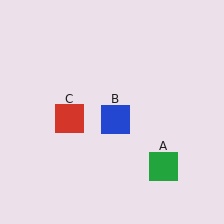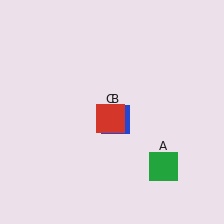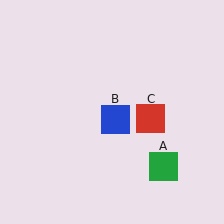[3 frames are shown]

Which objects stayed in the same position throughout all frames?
Green square (object A) and blue square (object B) remained stationary.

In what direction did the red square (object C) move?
The red square (object C) moved right.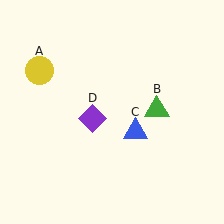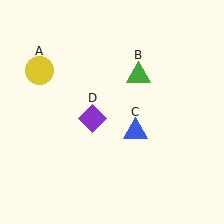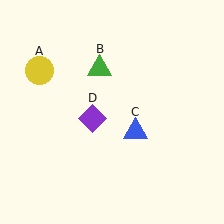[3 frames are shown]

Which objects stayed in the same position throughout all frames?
Yellow circle (object A) and blue triangle (object C) and purple diamond (object D) remained stationary.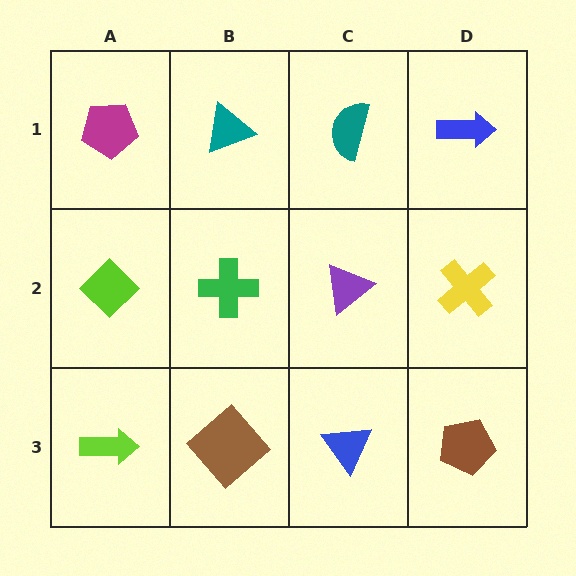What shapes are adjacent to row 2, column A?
A magenta pentagon (row 1, column A), a lime arrow (row 3, column A), a green cross (row 2, column B).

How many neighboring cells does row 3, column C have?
3.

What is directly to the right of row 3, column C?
A brown pentagon.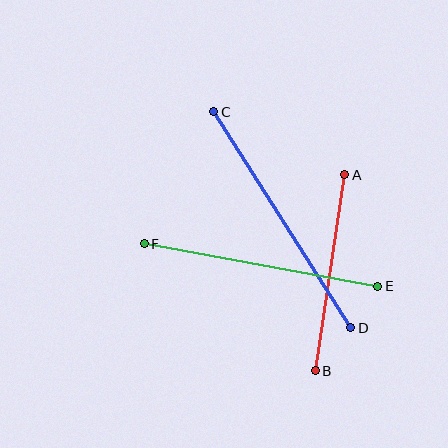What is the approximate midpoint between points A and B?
The midpoint is at approximately (330, 273) pixels.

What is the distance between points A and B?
The distance is approximately 198 pixels.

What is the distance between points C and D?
The distance is approximately 256 pixels.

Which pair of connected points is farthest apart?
Points C and D are farthest apart.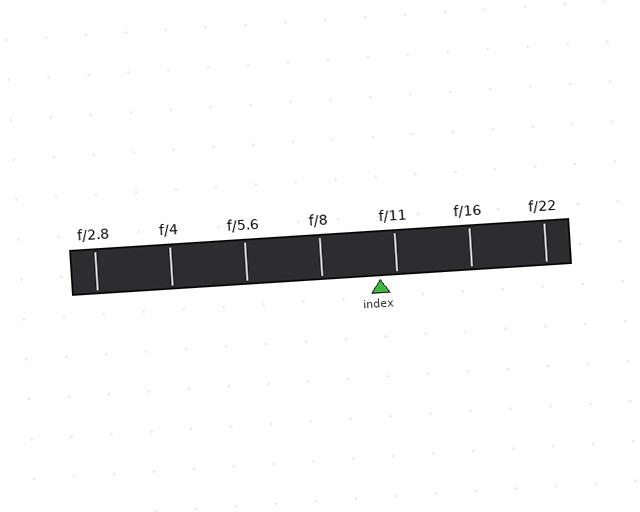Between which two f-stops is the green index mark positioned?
The index mark is between f/8 and f/11.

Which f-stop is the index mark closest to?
The index mark is closest to f/11.